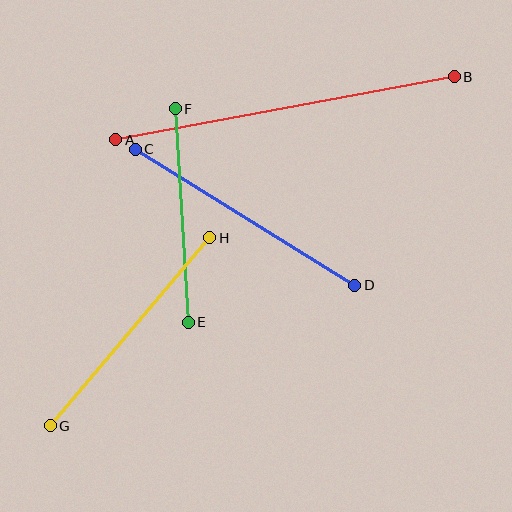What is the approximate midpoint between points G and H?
The midpoint is at approximately (130, 332) pixels.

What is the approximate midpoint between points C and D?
The midpoint is at approximately (245, 217) pixels.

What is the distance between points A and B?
The distance is approximately 345 pixels.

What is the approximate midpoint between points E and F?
The midpoint is at approximately (182, 216) pixels.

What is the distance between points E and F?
The distance is approximately 214 pixels.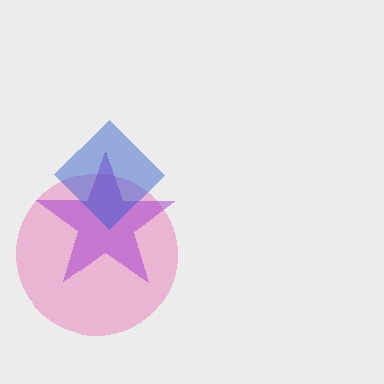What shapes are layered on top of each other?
The layered shapes are: a pink circle, a purple star, a blue diamond.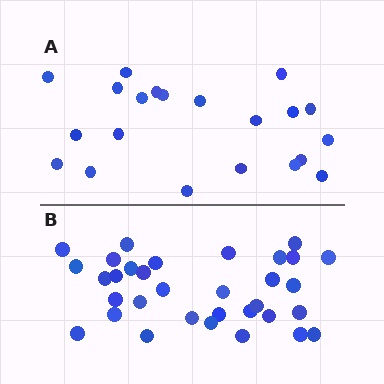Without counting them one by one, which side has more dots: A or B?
Region B (the bottom region) has more dots.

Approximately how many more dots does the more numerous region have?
Region B has roughly 12 or so more dots than region A.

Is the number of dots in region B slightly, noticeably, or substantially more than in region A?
Region B has substantially more. The ratio is roughly 1.6 to 1.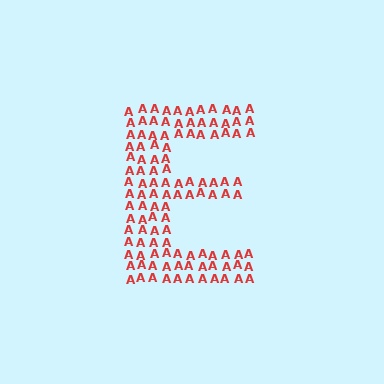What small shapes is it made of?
It is made of small letter A's.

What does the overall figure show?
The overall figure shows the letter E.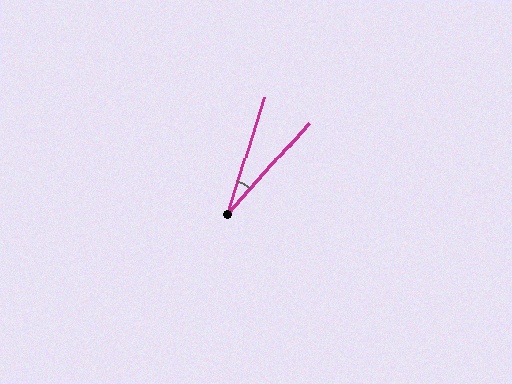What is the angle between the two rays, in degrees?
Approximately 24 degrees.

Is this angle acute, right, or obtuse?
It is acute.